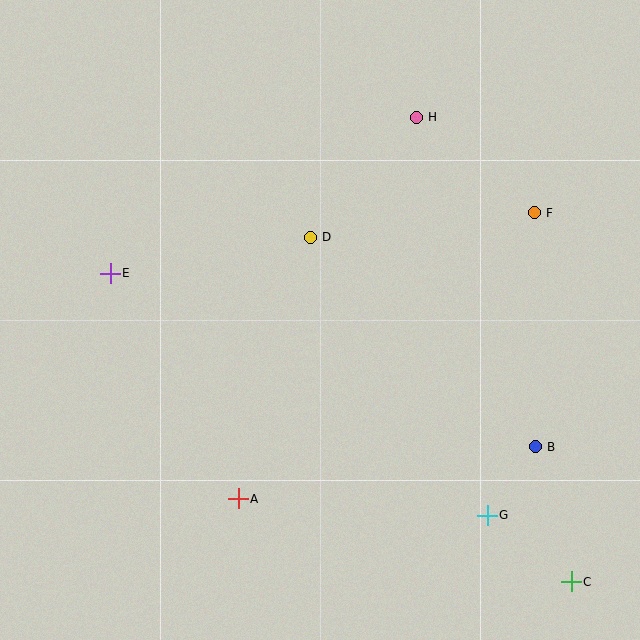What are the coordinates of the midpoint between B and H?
The midpoint between B and H is at (476, 282).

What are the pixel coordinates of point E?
Point E is at (110, 273).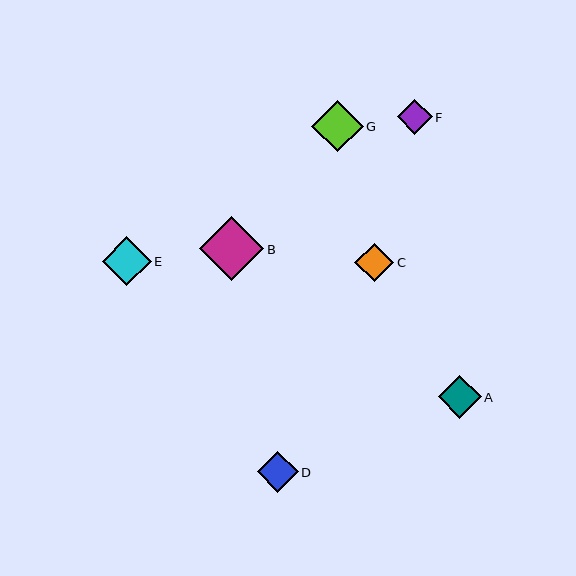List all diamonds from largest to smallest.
From largest to smallest: B, G, E, A, D, C, F.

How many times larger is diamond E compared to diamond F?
Diamond E is approximately 1.4 times the size of diamond F.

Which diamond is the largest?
Diamond B is the largest with a size of approximately 64 pixels.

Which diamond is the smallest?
Diamond F is the smallest with a size of approximately 35 pixels.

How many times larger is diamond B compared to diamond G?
Diamond B is approximately 1.2 times the size of diamond G.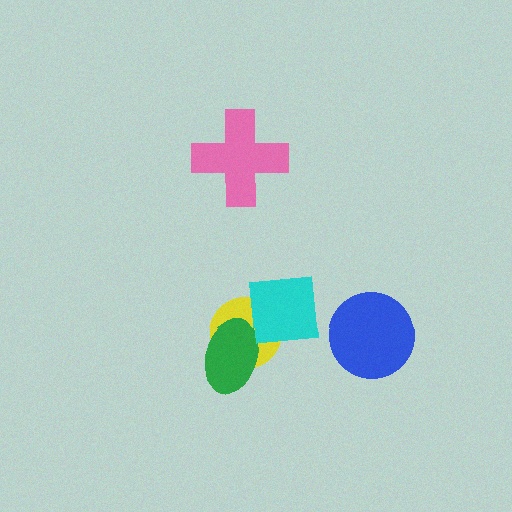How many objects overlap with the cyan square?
2 objects overlap with the cyan square.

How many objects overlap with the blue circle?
0 objects overlap with the blue circle.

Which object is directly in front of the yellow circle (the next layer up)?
The green ellipse is directly in front of the yellow circle.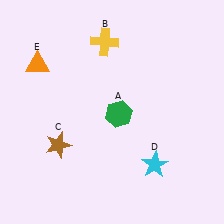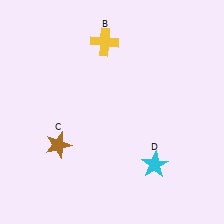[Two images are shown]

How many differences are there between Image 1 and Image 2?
There are 2 differences between the two images.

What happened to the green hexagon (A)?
The green hexagon (A) was removed in Image 2. It was in the bottom-right area of Image 1.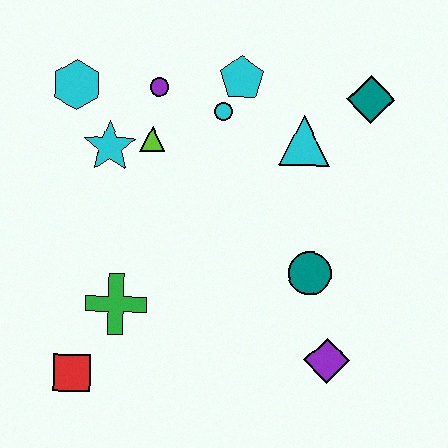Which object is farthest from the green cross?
The teal diamond is farthest from the green cross.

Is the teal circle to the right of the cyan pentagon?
Yes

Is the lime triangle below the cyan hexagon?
Yes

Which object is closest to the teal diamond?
The cyan triangle is closest to the teal diamond.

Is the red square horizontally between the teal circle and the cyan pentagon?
No